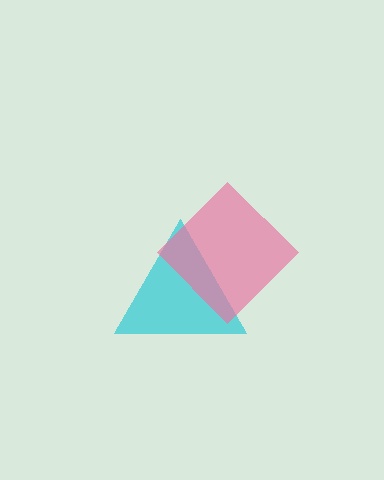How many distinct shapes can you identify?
There are 2 distinct shapes: a cyan triangle, a pink diamond.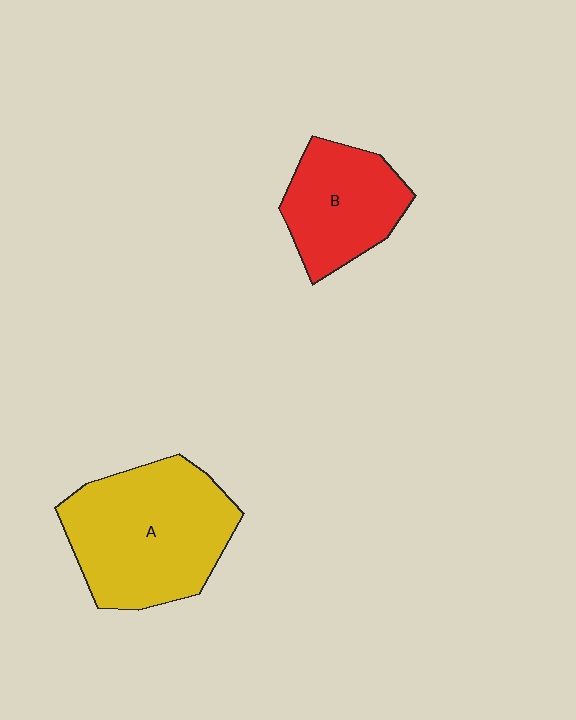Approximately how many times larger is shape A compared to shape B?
Approximately 1.6 times.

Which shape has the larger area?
Shape A (yellow).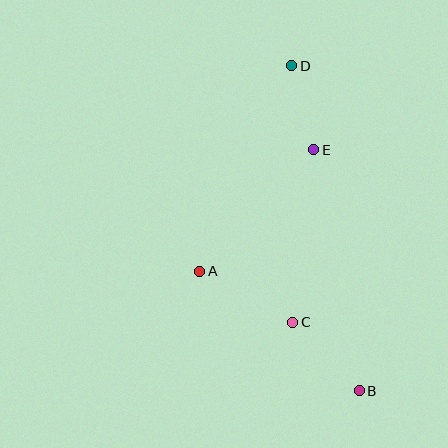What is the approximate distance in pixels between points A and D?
The distance between A and D is approximately 225 pixels.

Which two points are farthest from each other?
Points B and D are farthest from each other.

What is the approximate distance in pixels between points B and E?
The distance between B and E is approximately 245 pixels.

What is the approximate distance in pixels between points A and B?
The distance between A and B is approximately 199 pixels.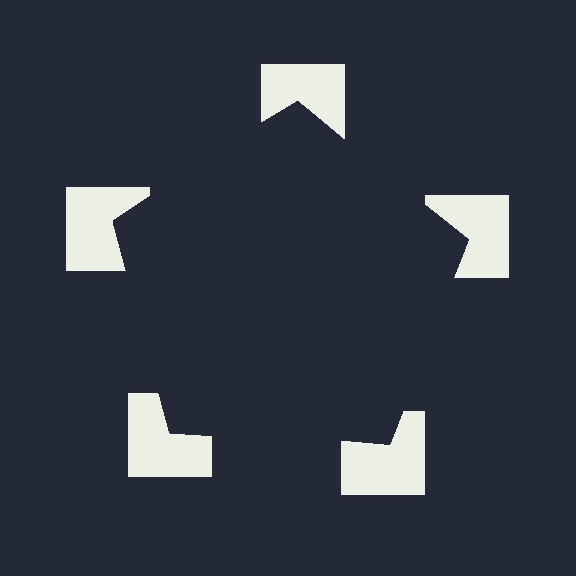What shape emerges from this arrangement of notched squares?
An illusory pentagon — its edges are inferred from the aligned wedge cuts in the notched squares, not physically drawn.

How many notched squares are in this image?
There are 5 — one at each vertex of the illusory pentagon.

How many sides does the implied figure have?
5 sides.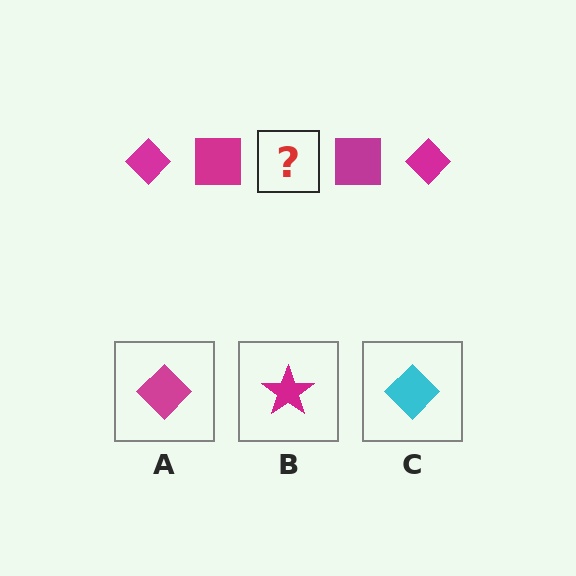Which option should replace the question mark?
Option A.